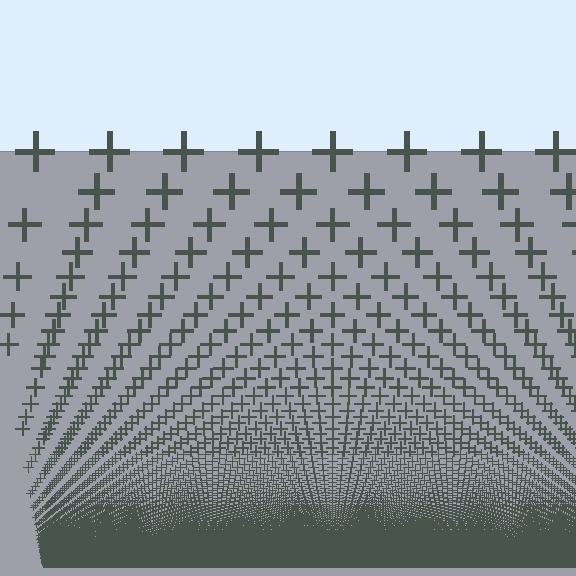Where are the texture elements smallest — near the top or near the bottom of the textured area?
Near the bottom.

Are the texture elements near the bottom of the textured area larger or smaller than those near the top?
Smaller. The gradient is inverted — elements near the bottom are smaller and denser.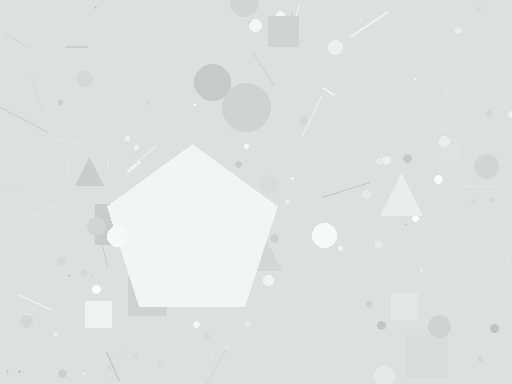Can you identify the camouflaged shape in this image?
The camouflaged shape is a pentagon.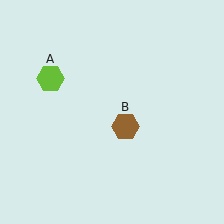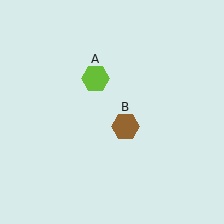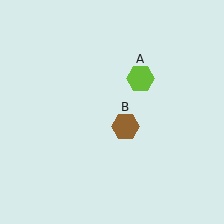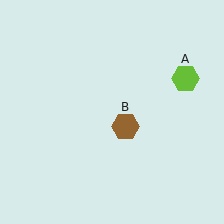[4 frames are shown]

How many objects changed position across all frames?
1 object changed position: lime hexagon (object A).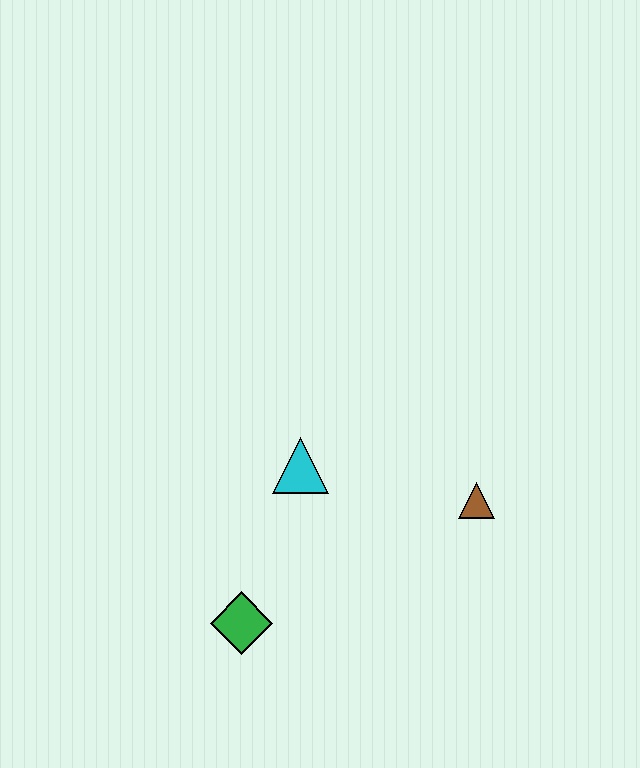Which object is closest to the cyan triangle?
The green diamond is closest to the cyan triangle.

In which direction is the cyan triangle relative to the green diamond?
The cyan triangle is above the green diamond.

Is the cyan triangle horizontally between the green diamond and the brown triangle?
Yes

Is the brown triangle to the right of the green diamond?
Yes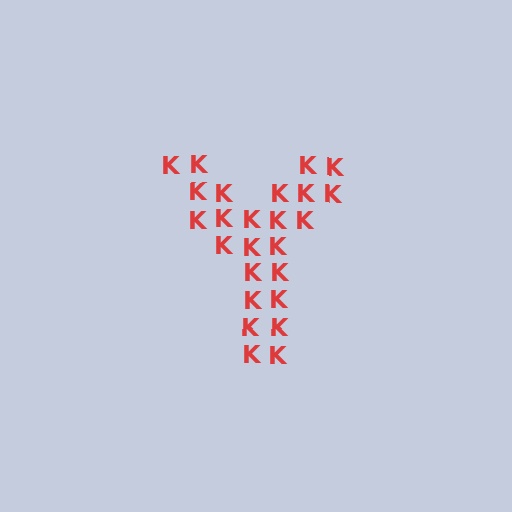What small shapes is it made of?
It is made of small letter K's.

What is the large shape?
The large shape is the letter Y.